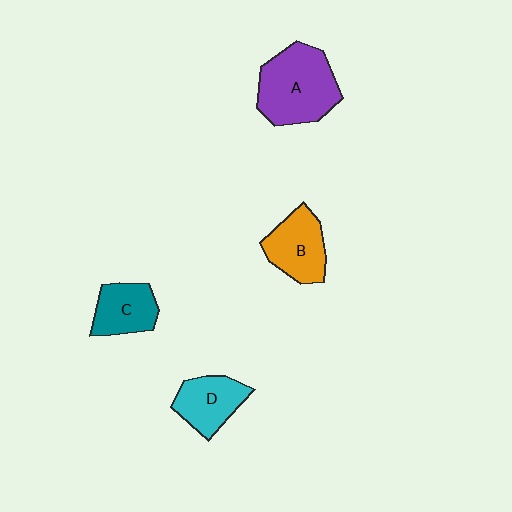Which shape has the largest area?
Shape A (purple).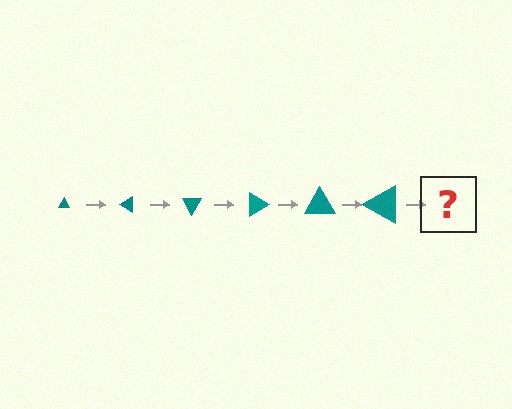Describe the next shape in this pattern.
It should be a triangle, larger than the previous one and rotated 180 degrees from the start.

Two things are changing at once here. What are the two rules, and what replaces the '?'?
The two rules are that the triangle grows larger each step and it rotates 30 degrees each step. The '?' should be a triangle, larger than the previous one and rotated 180 degrees from the start.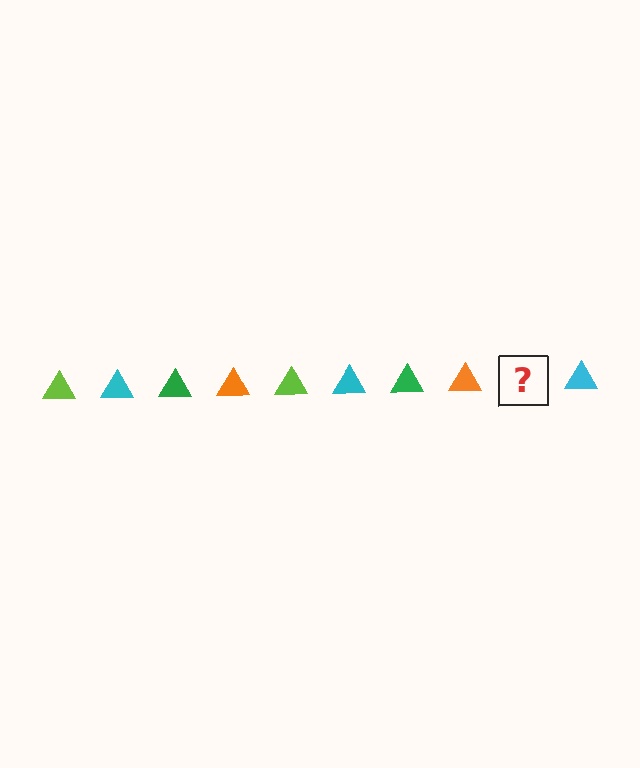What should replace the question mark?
The question mark should be replaced with a lime triangle.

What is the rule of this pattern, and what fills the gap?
The rule is that the pattern cycles through lime, cyan, green, orange triangles. The gap should be filled with a lime triangle.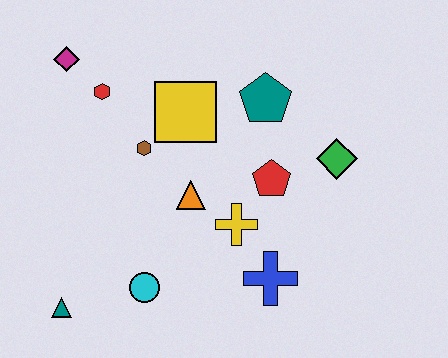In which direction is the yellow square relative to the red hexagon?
The yellow square is to the right of the red hexagon.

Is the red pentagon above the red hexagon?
No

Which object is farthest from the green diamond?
The teal triangle is farthest from the green diamond.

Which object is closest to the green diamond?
The red pentagon is closest to the green diamond.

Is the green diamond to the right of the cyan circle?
Yes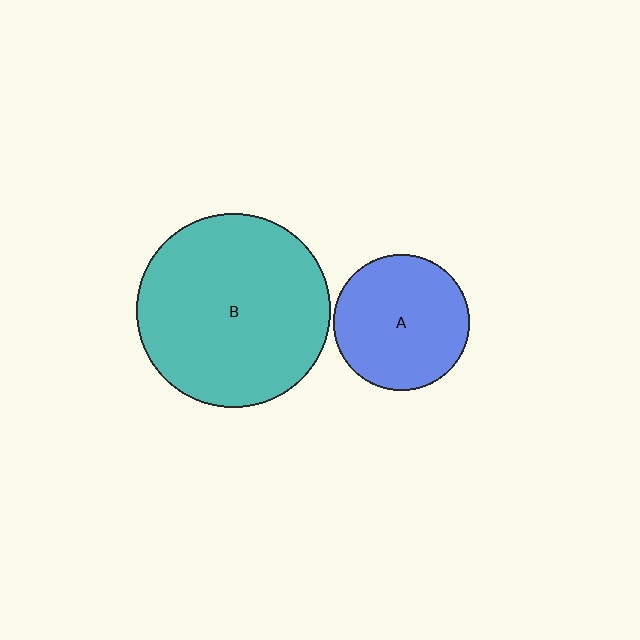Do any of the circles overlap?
No, none of the circles overlap.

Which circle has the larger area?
Circle B (teal).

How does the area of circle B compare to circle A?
Approximately 2.0 times.